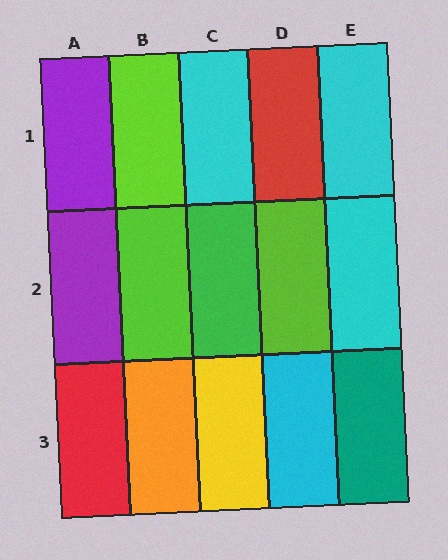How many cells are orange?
1 cell is orange.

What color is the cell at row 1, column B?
Lime.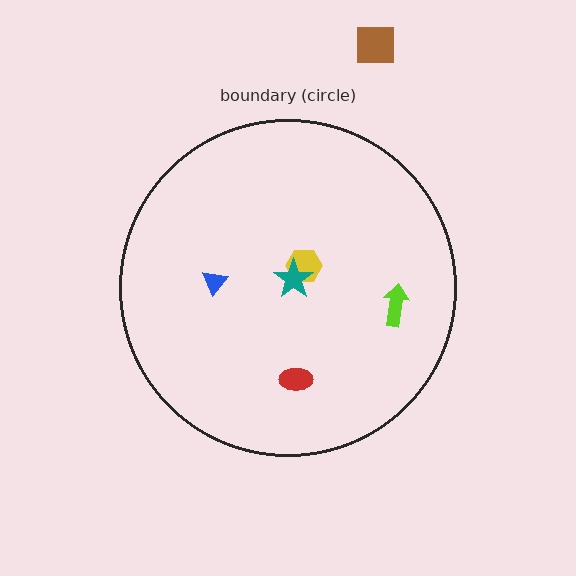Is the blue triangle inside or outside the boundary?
Inside.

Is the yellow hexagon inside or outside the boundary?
Inside.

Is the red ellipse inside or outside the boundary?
Inside.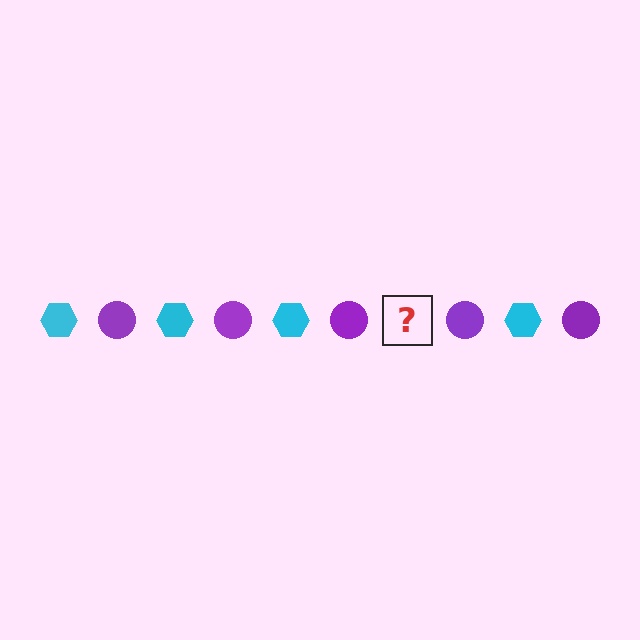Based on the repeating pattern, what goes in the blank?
The blank should be a cyan hexagon.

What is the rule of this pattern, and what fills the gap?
The rule is that the pattern alternates between cyan hexagon and purple circle. The gap should be filled with a cyan hexagon.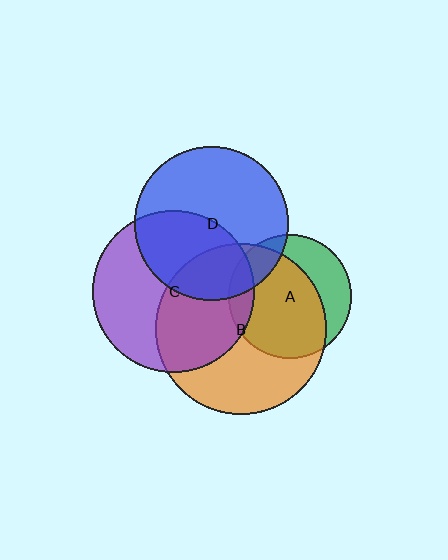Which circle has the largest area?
Circle B (orange).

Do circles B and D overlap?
Yes.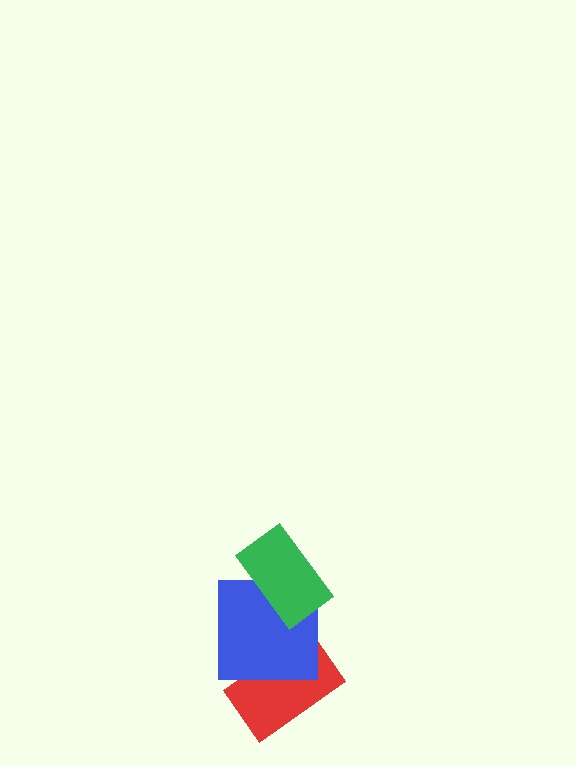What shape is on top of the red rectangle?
The blue square is on top of the red rectangle.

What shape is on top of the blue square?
The green rectangle is on top of the blue square.